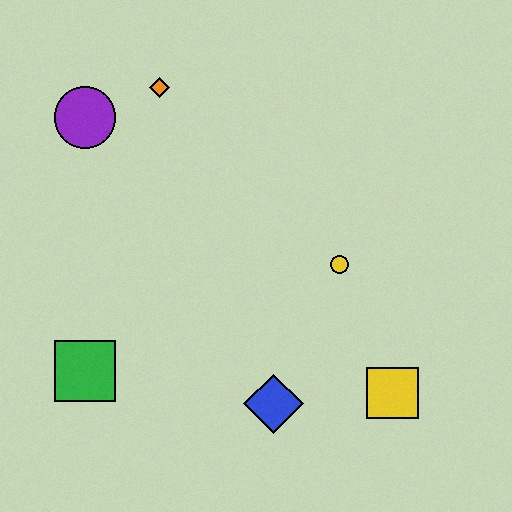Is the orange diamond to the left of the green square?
No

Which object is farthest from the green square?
The yellow square is farthest from the green square.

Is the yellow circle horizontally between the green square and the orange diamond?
No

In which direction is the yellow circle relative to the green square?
The yellow circle is to the right of the green square.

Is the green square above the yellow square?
Yes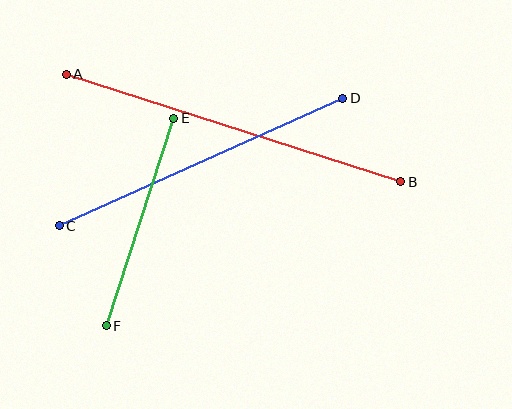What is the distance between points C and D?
The distance is approximately 311 pixels.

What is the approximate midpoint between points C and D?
The midpoint is at approximately (201, 162) pixels.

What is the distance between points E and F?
The distance is approximately 219 pixels.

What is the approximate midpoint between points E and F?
The midpoint is at approximately (140, 222) pixels.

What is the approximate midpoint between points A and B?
The midpoint is at approximately (234, 128) pixels.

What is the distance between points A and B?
The distance is approximately 351 pixels.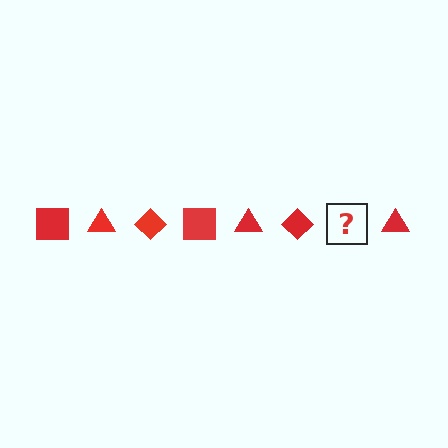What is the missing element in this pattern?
The missing element is a red square.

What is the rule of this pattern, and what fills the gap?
The rule is that the pattern cycles through square, triangle, diamond shapes in red. The gap should be filled with a red square.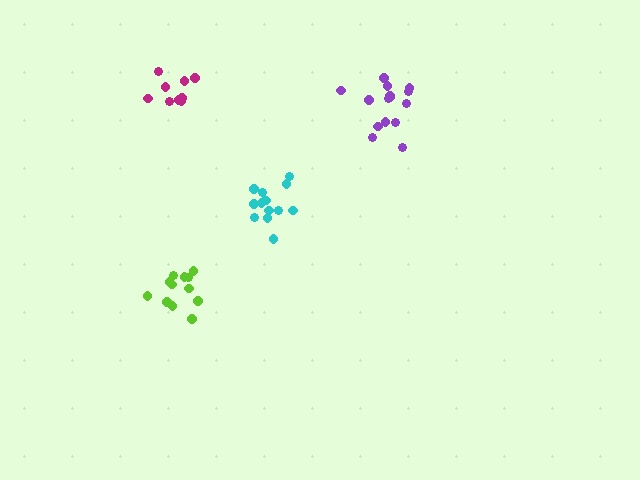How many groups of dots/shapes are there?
There are 4 groups.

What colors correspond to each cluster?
The clusters are colored: lime, magenta, purple, cyan.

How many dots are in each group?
Group 1: 12 dots, Group 2: 9 dots, Group 3: 15 dots, Group 4: 14 dots (50 total).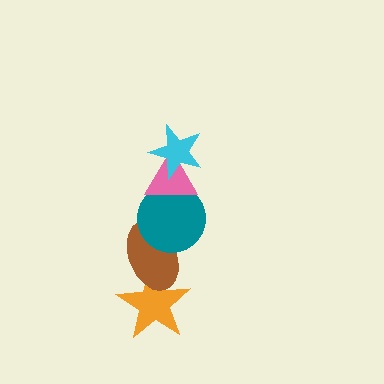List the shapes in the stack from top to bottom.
From top to bottom: the cyan star, the pink triangle, the teal circle, the brown ellipse, the orange star.